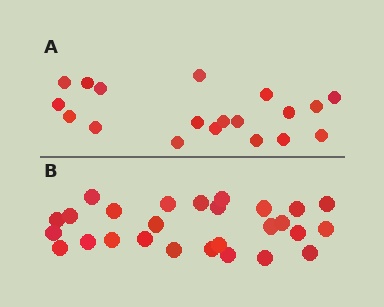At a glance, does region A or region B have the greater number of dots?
Region B (the bottom region) has more dots.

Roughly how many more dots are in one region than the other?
Region B has roughly 8 or so more dots than region A.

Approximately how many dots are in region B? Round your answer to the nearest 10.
About 30 dots. (The exact count is 27, which rounds to 30.)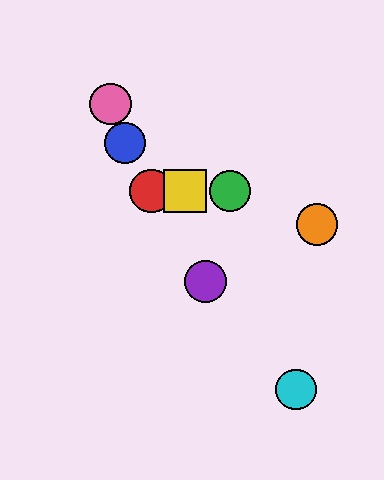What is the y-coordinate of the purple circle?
The purple circle is at y≈281.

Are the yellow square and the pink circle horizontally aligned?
No, the yellow square is at y≈191 and the pink circle is at y≈104.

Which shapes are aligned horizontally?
The red circle, the green circle, the yellow square are aligned horizontally.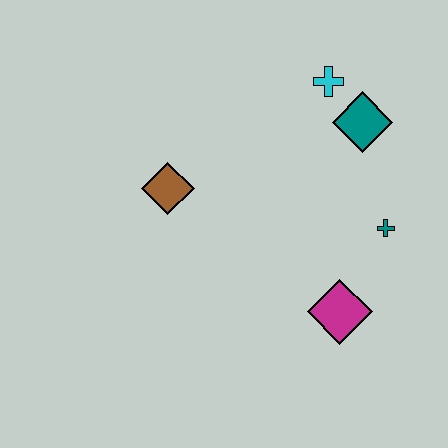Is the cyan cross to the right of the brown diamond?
Yes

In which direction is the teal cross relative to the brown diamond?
The teal cross is to the right of the brown diamond.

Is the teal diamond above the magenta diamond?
Yes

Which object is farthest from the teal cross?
The brown diamond is farthest from the teal cross.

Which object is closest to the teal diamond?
The cyan cross is closest to the teal diamond.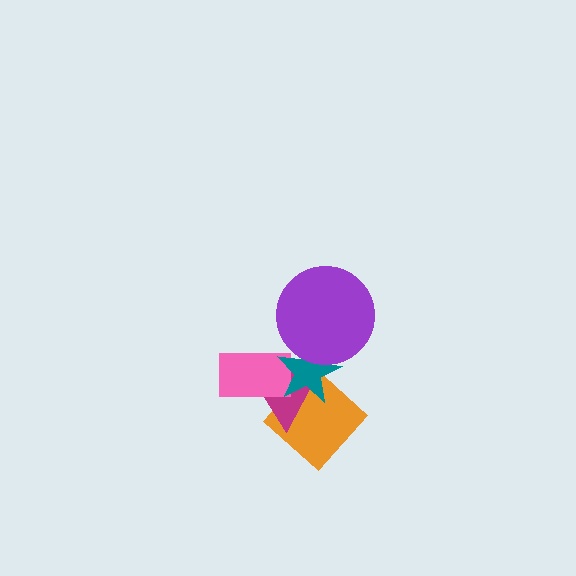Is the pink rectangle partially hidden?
Yes, it is partially covered by another shape.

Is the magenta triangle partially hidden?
Yes, it is partially covered by another shape.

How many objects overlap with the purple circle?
2 objects overlap with the purple circle.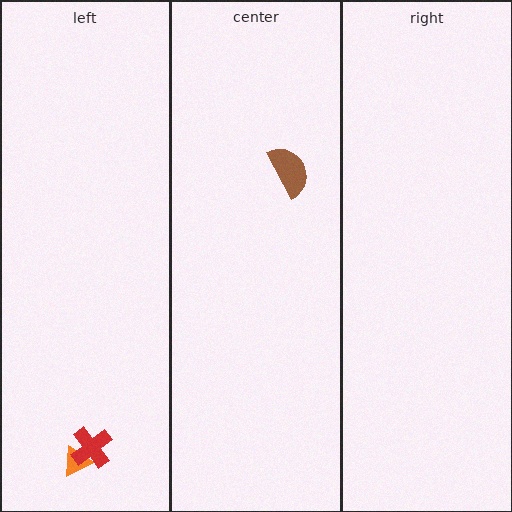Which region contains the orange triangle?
The left region.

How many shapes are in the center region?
1.